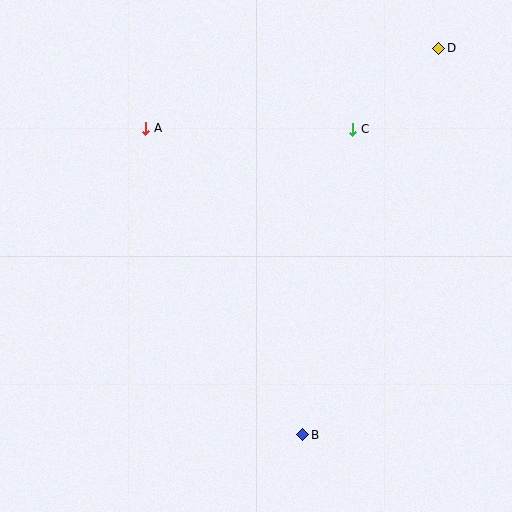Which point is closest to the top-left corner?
Point A is closest to the top-left corner.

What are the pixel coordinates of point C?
Point C is at (353, 129).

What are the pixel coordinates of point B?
Point B is at (303, 435).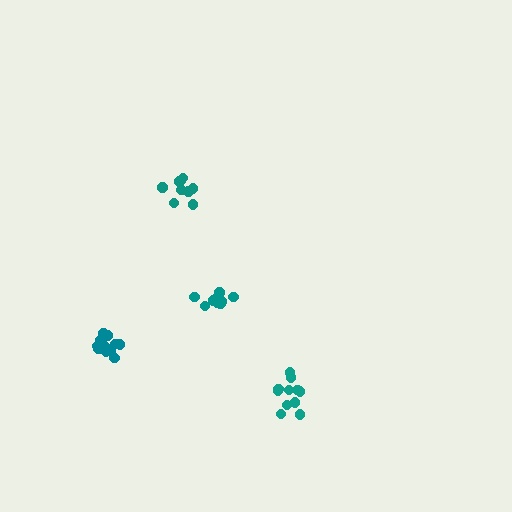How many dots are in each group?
Group 1: 11 dots, Group 2: 11 dots, Group 3: 9 dots, Group 4: 9 dots (40 total).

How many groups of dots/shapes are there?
There are 4 groups.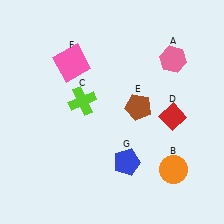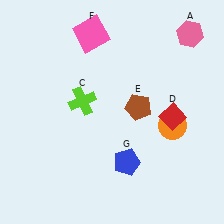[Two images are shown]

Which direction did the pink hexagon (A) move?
The pink hexagon (A) moved up.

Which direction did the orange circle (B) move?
The orange circle (B) moved up.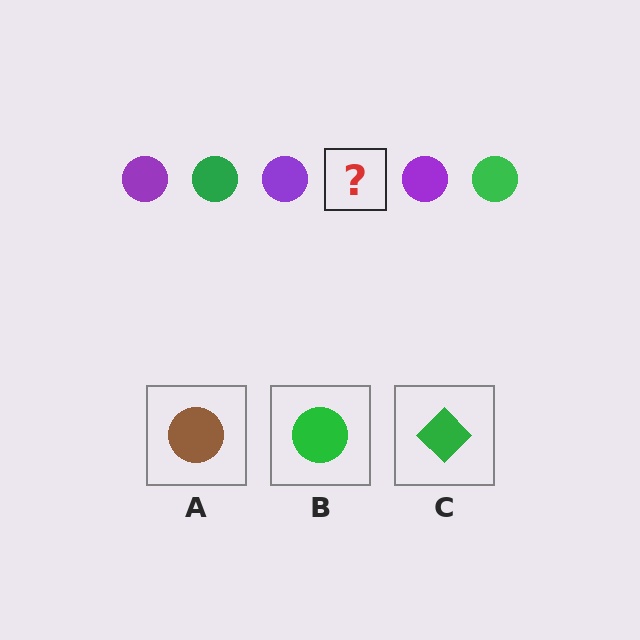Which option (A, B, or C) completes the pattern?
B.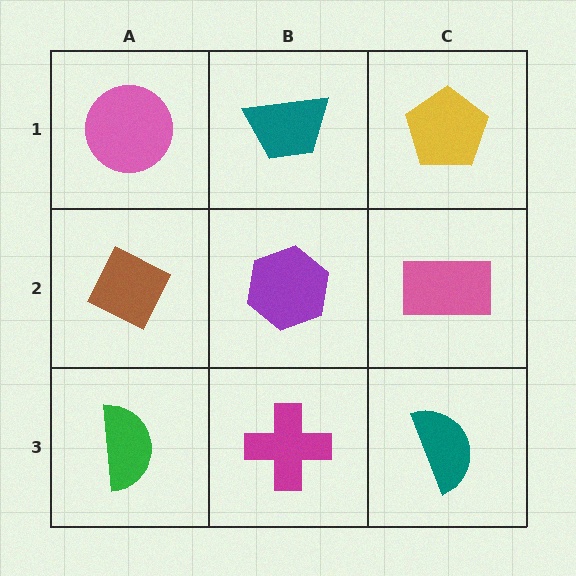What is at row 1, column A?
A pink circle.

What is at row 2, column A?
A brown diamond.